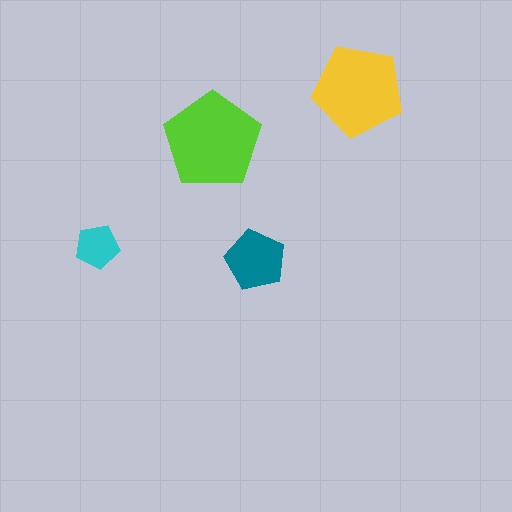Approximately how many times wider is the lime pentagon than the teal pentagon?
About 1.5 times wider.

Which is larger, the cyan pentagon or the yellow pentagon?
The yellow one.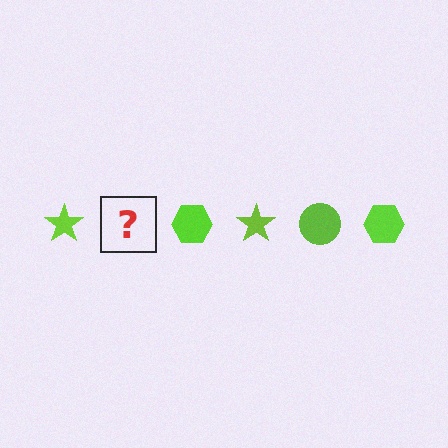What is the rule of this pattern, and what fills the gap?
The rule is that the pattern cycles through star, circle, hexagon shapes in lime. The gap should be filled with a lime circle.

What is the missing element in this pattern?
The missing element is a lime circle.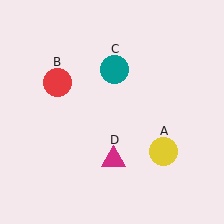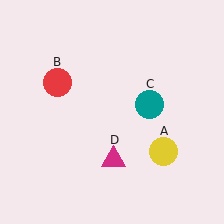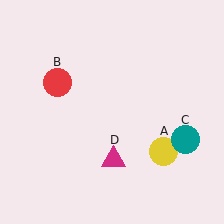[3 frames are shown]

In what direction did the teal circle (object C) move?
The teal circle (object C) moved down and to the right.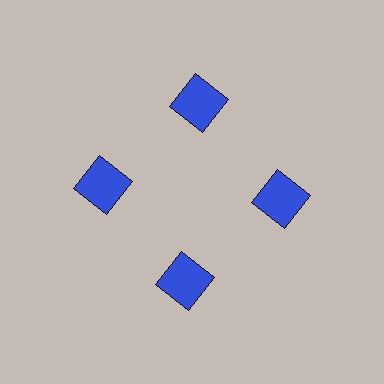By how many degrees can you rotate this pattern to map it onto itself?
The pattern maps onto itself every 90 degrees of rotation.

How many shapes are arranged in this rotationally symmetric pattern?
There are 4 shapes, arranged in 4 groups of 1.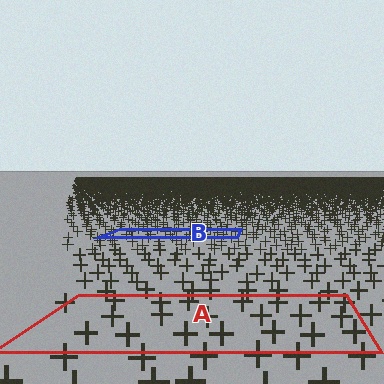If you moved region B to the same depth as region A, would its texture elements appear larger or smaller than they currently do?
They would appear larger. At a closer depth, the same texture elements are projected at a bigger on-screen size.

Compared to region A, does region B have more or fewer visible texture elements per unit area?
Region B has more texture elements per unit area — they are packed more densely because it is farther away.